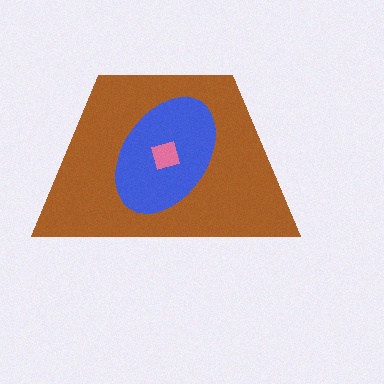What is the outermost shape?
The brown trapezoid.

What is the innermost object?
The pink square.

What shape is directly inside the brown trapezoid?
The blue ellipse.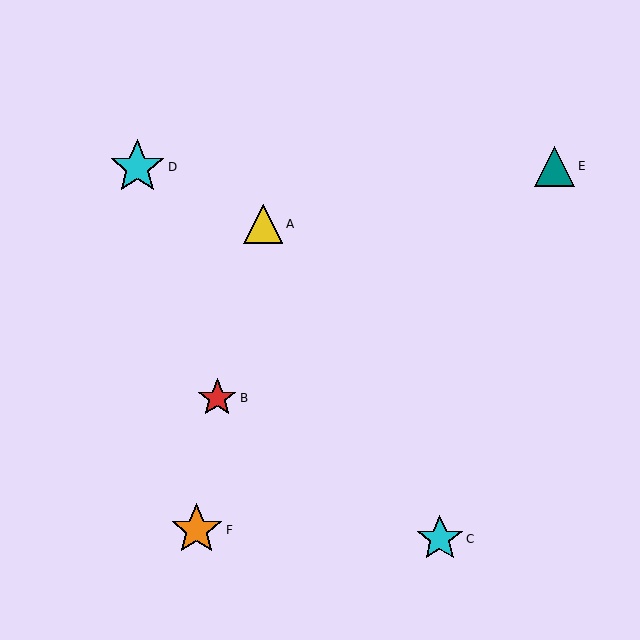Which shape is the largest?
The cyan star (labeled D) is the largest.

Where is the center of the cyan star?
The center of the cyan star is at (440, 539).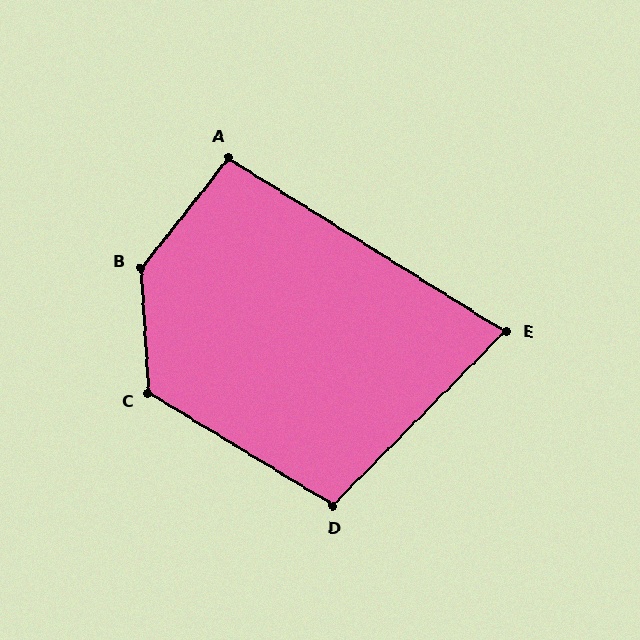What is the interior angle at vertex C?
Approximately 125 degrees (obtuse).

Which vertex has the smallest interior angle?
E, at approximately 77 degrees.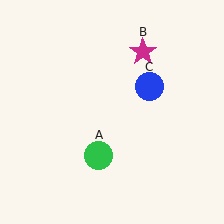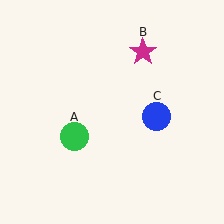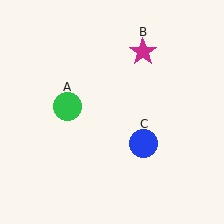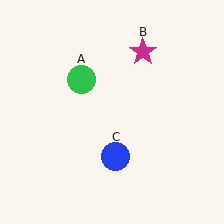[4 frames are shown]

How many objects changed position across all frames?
2 objects changed position: green circle (object A), blue circle (object C).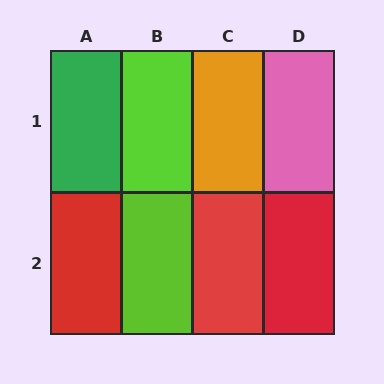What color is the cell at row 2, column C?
Red.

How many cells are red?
3 cells are red.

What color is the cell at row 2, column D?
Red.